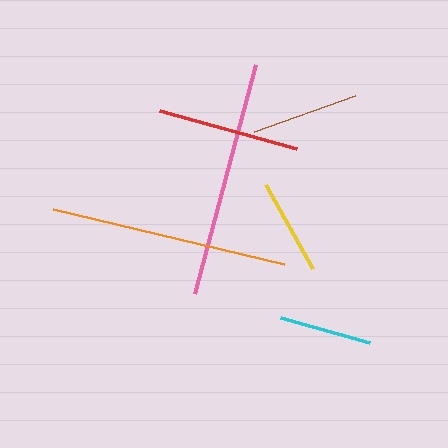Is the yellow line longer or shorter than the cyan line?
The yellow line is longer than the cyan line.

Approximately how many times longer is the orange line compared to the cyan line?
The orange line is approximately 2.6 times the length of the cyan line.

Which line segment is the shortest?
The cyan line is the shortest at approximately 93 pixels.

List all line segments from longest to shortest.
From longest to shortest: orange, pink, red, brown, yellow, cyan.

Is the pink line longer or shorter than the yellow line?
The pink line is longer than the yellow line.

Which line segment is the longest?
The orange line is the longest at approximately 237 pixels.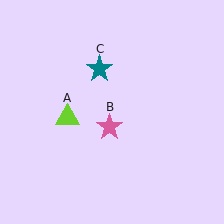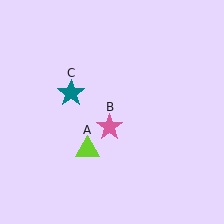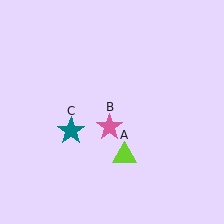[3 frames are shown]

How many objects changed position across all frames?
2 objects changed position: lime triangle (object A), teal star (object C).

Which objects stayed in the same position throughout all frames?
Pink star (object B) remained stationary.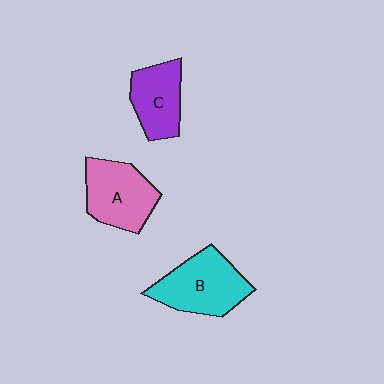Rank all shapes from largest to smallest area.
From largest to smallest: B (cyan), A (pink), C (purple).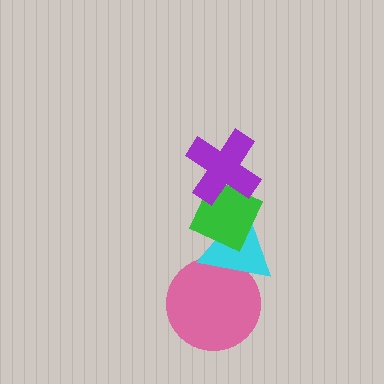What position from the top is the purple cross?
The purple cross is 1st from the top.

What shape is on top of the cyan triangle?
The green diamond is on top of the cyan triangle.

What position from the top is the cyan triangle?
The cyan triangle is 3rd from the top.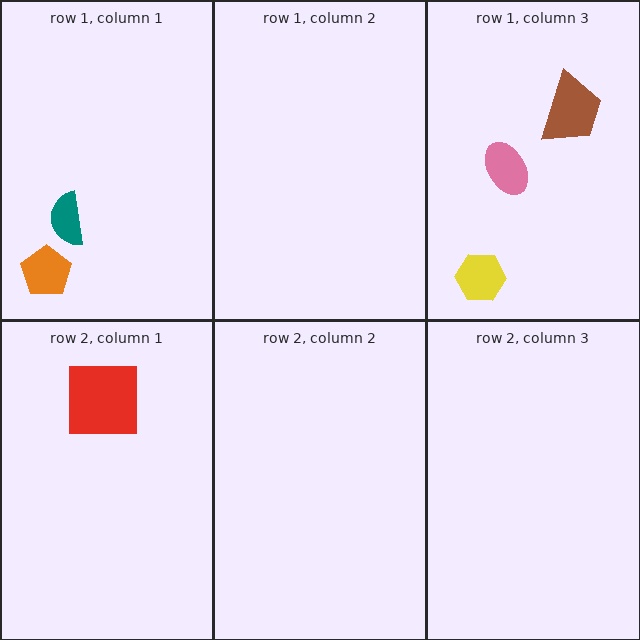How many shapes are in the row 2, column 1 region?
1.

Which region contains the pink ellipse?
The row 1, column 3 region.